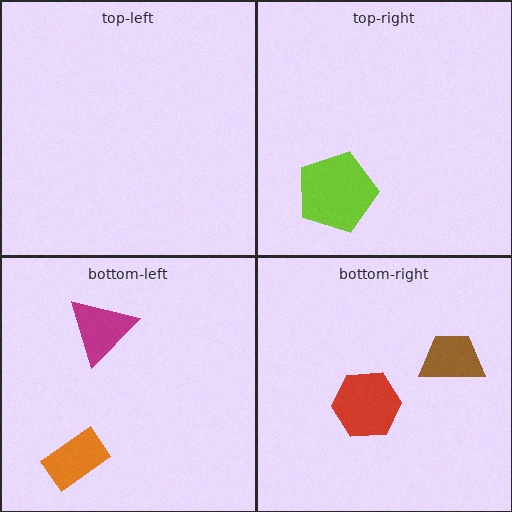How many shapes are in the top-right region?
1.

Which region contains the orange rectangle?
The bottom-left region.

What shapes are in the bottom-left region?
The orange rectangle, the magenta triangle.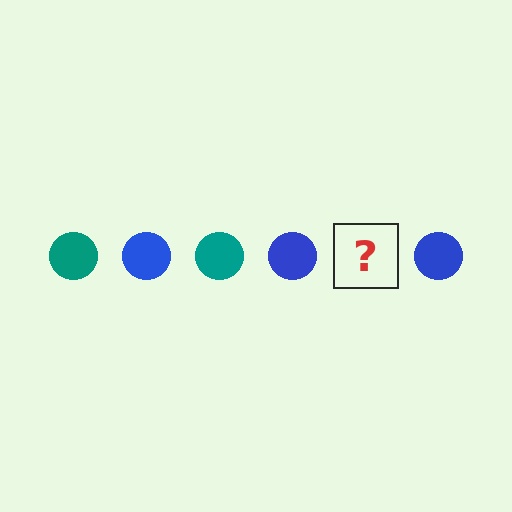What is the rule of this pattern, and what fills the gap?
The rule is that the pattern cycles through teal, blue circles. The gap should be filled with a teal circle.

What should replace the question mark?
The question mark should be replaced with a teal circle.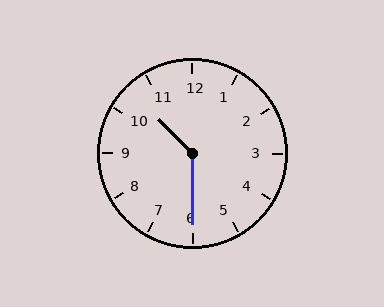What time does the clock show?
10:30.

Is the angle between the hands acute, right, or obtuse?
It is obtuse.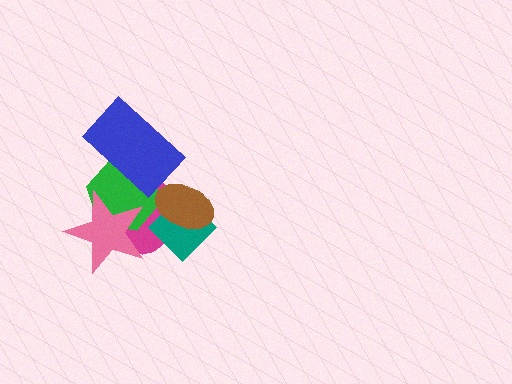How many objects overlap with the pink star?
2 objects overlap with the pink star.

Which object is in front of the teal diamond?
The brown ellipse is in front of the teal diamond.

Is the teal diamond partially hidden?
Yes, it is partially covered by another shape.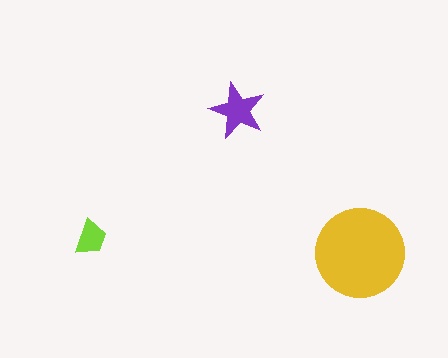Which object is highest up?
The purple star is topmost.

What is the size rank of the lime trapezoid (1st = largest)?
3rd.